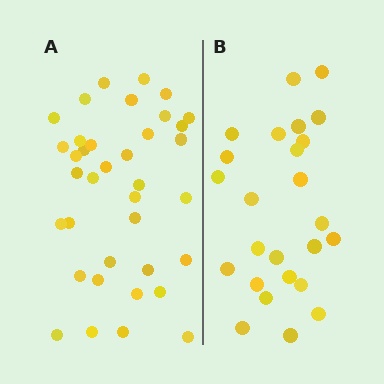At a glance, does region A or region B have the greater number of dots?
Region A (the left region) has more dots.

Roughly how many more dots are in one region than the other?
Region A has roughly 12 or so more dots than region B.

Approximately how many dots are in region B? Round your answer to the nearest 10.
About 20 dots. (The exact count is 25, which rounds to 20.)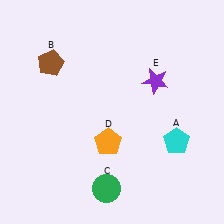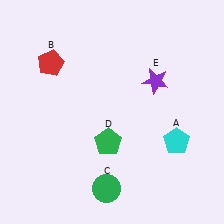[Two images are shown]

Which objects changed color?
B changed from brown to red. D changed from orange to green.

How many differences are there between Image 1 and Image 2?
There are 2 differences between the two images.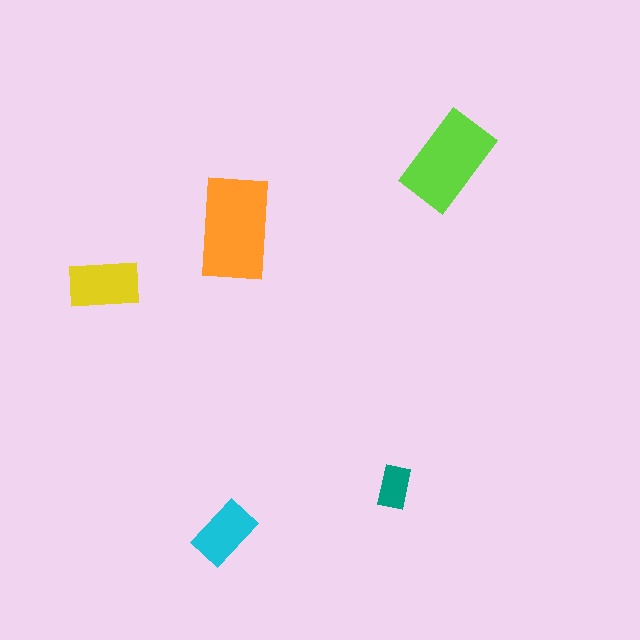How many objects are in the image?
There are 5 objects in the image.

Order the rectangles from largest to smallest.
the orange one, the lime one, the yellow one, the cyan one, the teal one.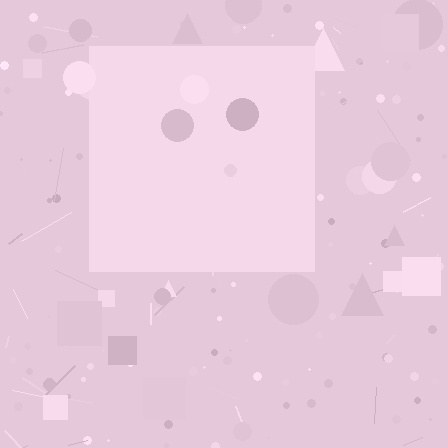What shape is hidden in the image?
A square is hidden in the image.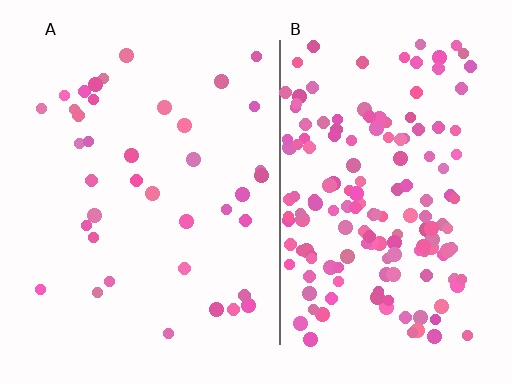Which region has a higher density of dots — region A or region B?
B (the right).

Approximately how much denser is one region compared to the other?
Approximately 4.2× — region B over region A.